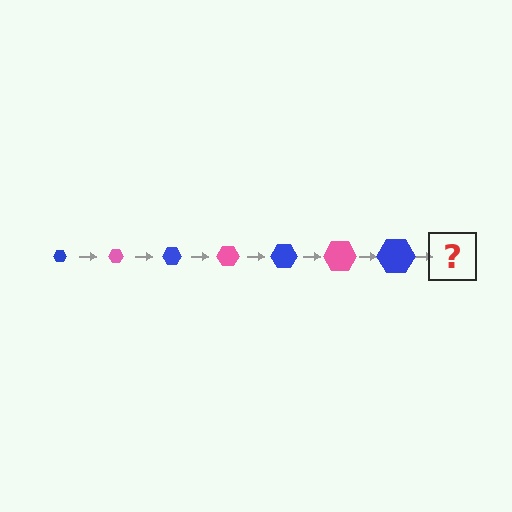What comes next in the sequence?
The next element should be a pink hexagon, larger than the previous one.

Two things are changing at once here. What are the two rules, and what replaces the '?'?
The two rules are that the hexagon grows larger each step and the color cycles through blue and pink. The '?' should be a pink hexagon, larger than the previous one.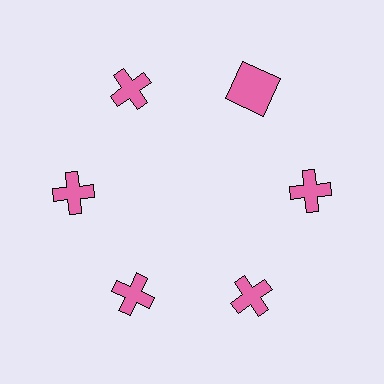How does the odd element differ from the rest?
It has a different shape: square instead of cross.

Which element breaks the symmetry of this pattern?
The pink square at roughly the 1 o'clock position breaks the symmetry. All other shapes are pink crosses.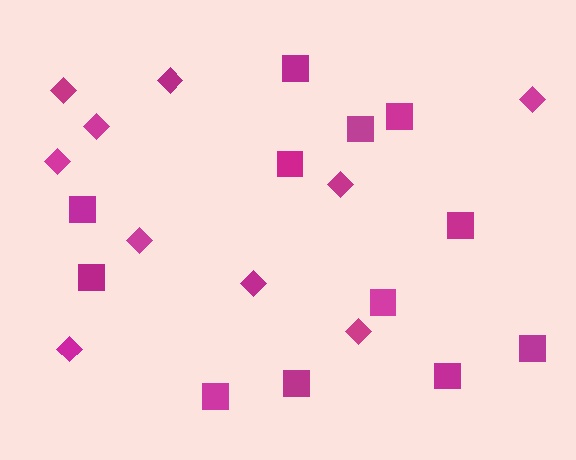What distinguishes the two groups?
There are 2 groups: one group of squares (12) and one group of diamonds (10).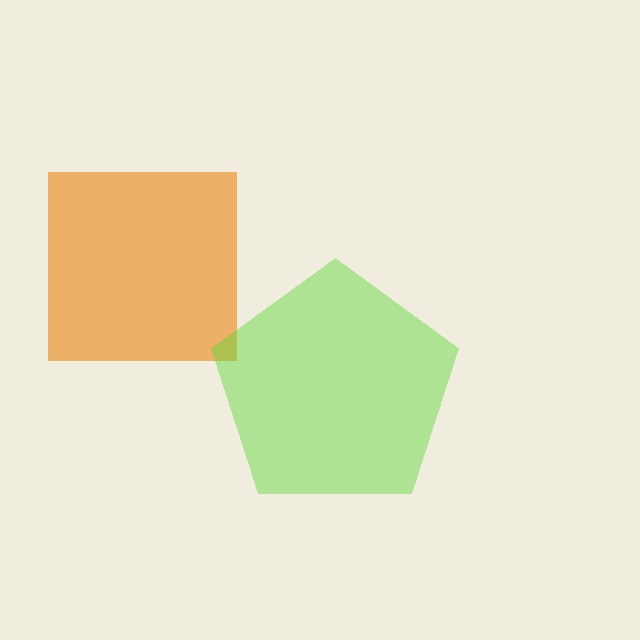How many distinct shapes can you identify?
There are 2 distinct shapes: an orange square, a lime pentagon.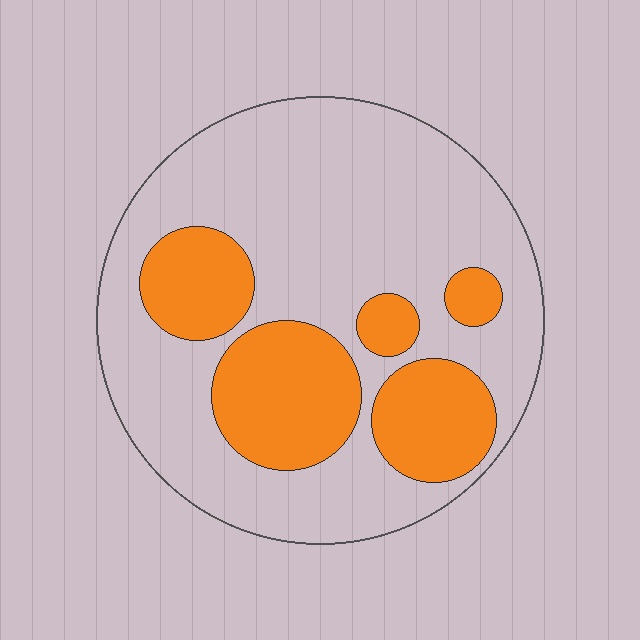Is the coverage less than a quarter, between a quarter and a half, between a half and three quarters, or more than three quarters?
Between a quarter and a half.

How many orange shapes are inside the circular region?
5.